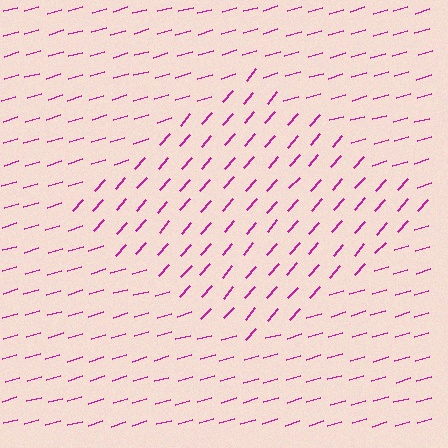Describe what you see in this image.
The image is filled with small magenta line segments. A diamond region in the image has lines oriented differently from the surrounding lines, creating a visible texture boundary.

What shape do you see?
I see a diamond.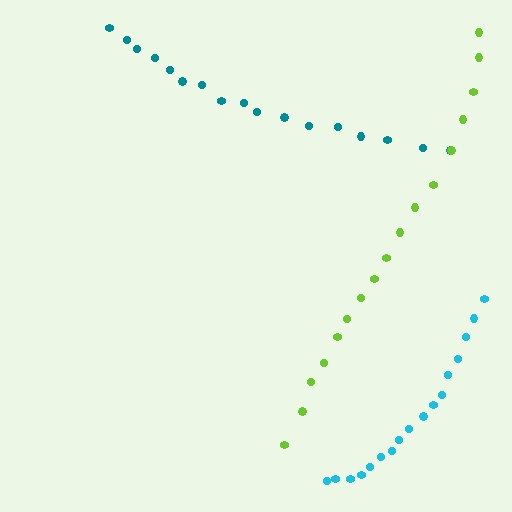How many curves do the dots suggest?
There are 3 distinct paths.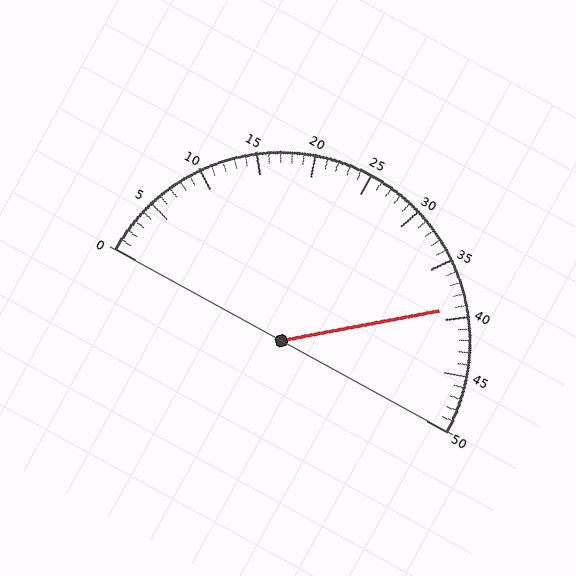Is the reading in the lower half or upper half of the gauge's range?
The reading is in the upper half of the range (0 to 50).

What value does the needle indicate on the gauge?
The needle indicates approximately 39.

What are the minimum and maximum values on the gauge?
The gauge ranges from 0 to 50.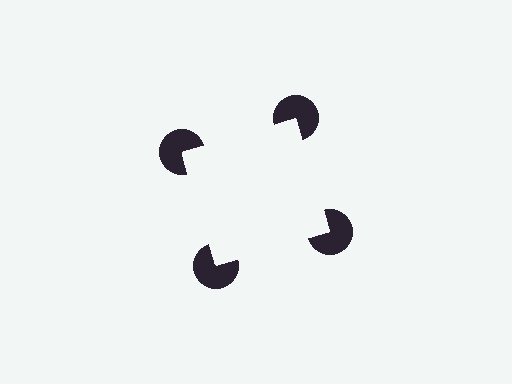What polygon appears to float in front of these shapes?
An illusory square — its edges are inferred from the aligned wedge cuts in the pac-man discs, not physically drawn.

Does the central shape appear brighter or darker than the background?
It typically appears slightly brighter than the background, even though no actual brightness change is drawn.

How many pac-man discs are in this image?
There are 4 — one at each vertex of the illusory square.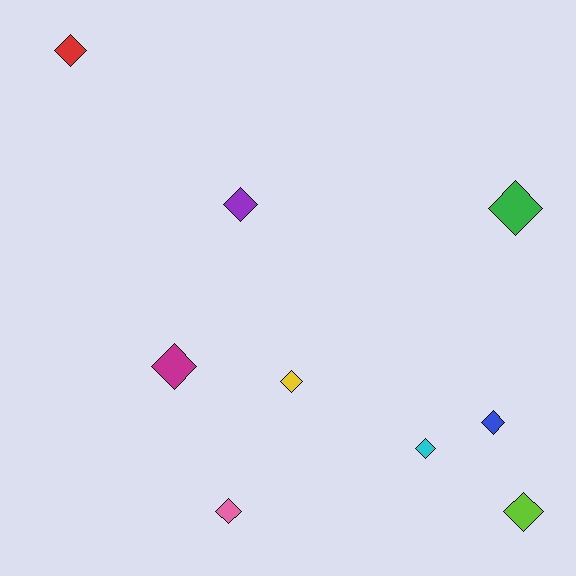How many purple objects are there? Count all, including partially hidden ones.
There is 1 purple object.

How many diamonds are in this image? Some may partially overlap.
There are 9 diamonds.